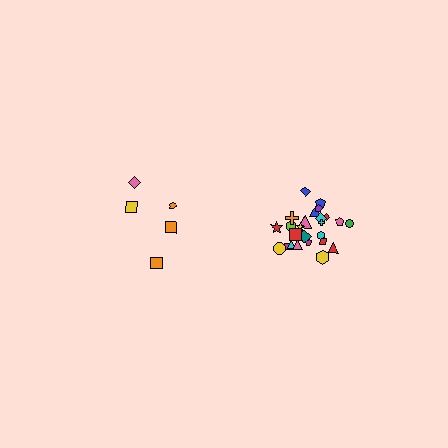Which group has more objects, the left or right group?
The right group.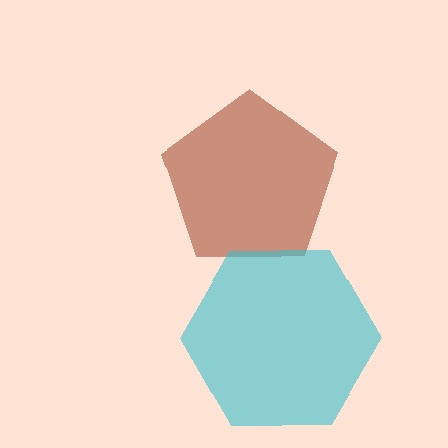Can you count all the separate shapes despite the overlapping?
Yes, there are 2 separate shapes.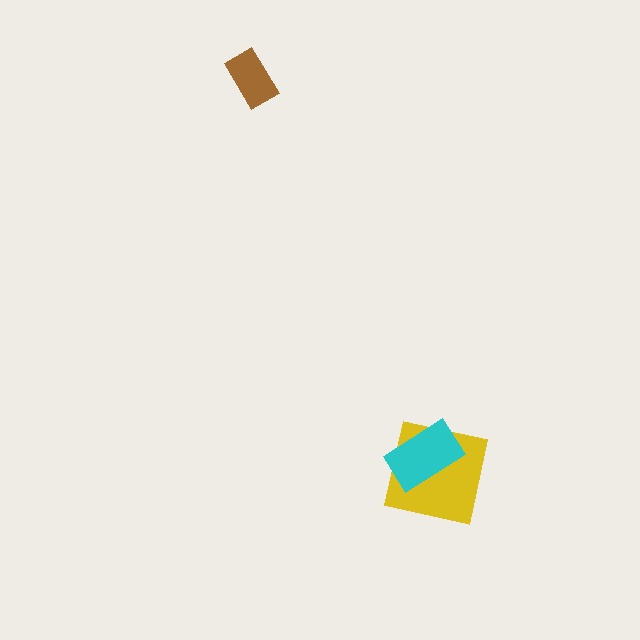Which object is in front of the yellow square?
The cyan rectangle is in front of the yellow square.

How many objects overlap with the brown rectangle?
0 objects overlap with the brown rectangle.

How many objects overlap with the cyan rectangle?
1 object overlaps with the cyan rectangle.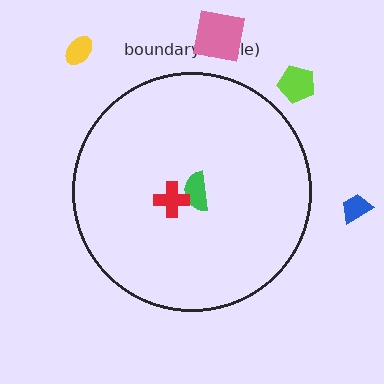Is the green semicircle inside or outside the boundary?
Inside.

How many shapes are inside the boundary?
2 inside, 4 outside.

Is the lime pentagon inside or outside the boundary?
Outside.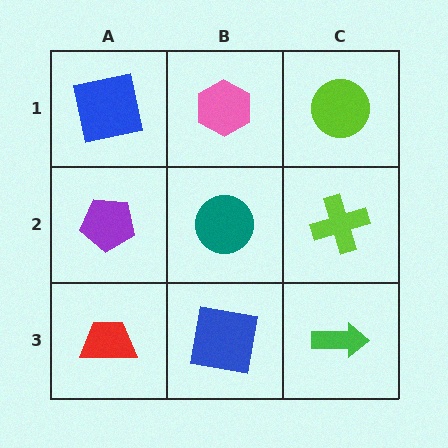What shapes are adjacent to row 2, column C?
A lime circle (row 1, column C), a green arrow (row 3, column C), a teal circle (row 2, column B).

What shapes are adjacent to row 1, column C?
A lime cross (row 2, column C), a pink hexagon (row 1, column B).